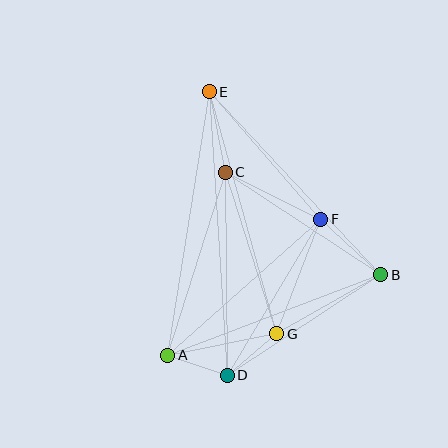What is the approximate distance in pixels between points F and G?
The distance between F and G is approximately 122 pixels.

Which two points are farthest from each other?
Points D and E are farthest from each other.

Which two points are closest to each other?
Points A and D are closest to each other.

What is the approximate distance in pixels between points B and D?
The distance between B and D is approximately 183 pixels.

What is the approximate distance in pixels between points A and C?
The distance between A and C is approximately 192 pixels.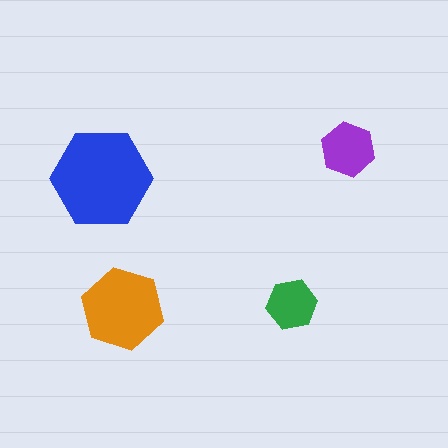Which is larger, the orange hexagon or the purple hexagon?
The orange one.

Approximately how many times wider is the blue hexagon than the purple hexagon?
About 2 times wider.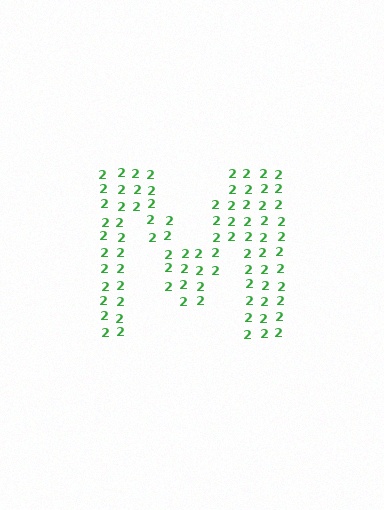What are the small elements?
The small elements are digit 2's.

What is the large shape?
The large shape is the letter M.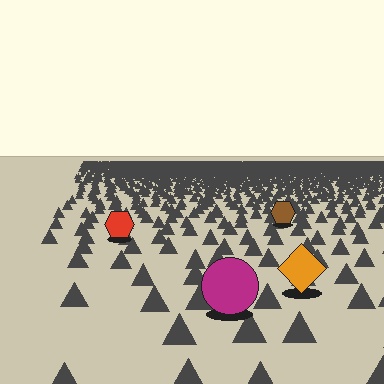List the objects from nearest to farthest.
From nearest to farthest: the magenta circle, the orange diamond, the red hexagon, the brown hexagon.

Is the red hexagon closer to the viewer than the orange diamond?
No. The orange diamond is closer — you can tell from the texture gradient: the ground texture is coarser near it.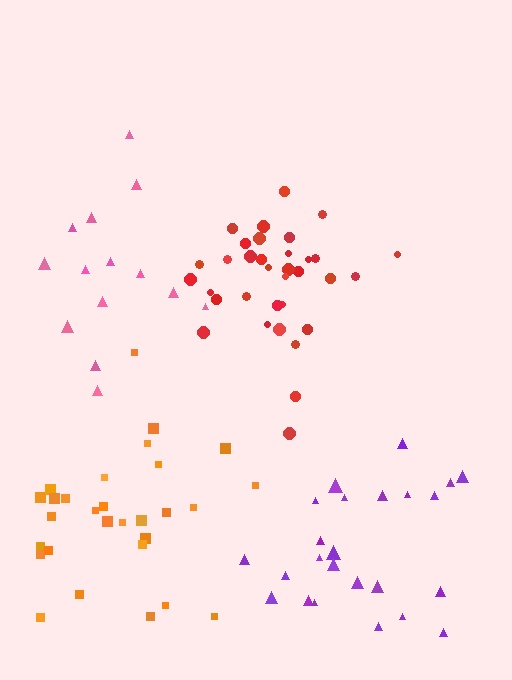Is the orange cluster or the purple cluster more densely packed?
Orange.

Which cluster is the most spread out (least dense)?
Pink.